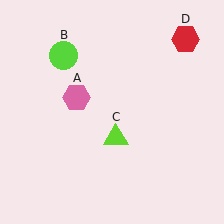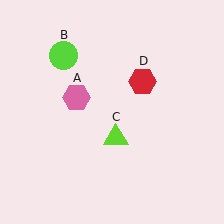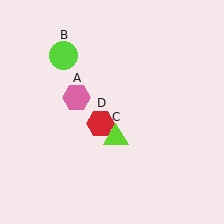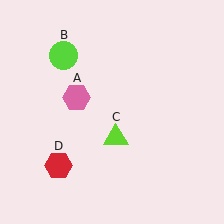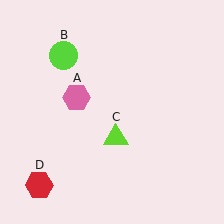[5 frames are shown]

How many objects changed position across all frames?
1 object changed position: red hexagon (object D).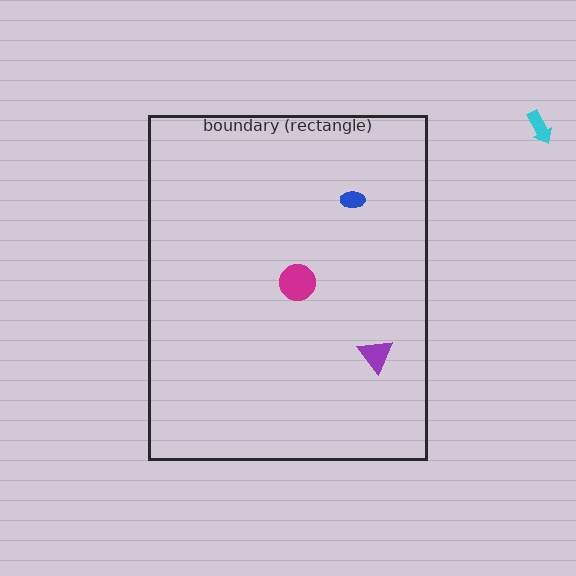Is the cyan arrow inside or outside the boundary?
Outside.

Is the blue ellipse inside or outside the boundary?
Inside.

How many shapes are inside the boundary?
3 inside, 1 outside.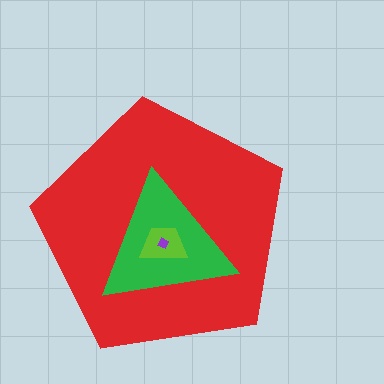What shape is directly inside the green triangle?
The lime trapezoid.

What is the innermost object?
The purple diamond.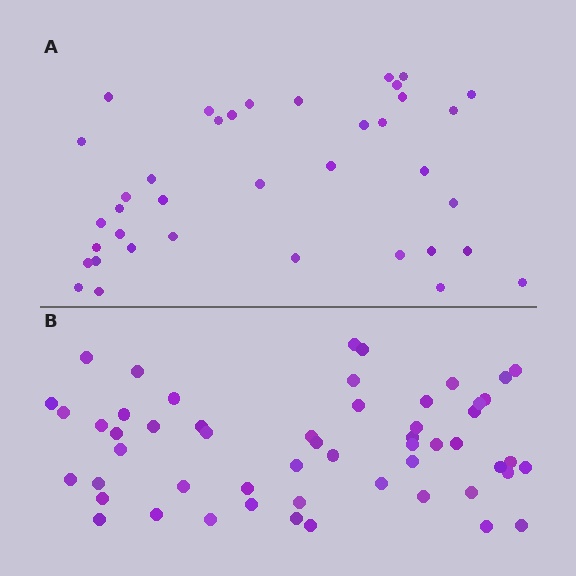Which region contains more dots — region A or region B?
Region B (the bottom region) has more dots.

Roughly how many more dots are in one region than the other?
Region B has approximately 15 more dots than region A.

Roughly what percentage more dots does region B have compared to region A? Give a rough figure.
About 40% more.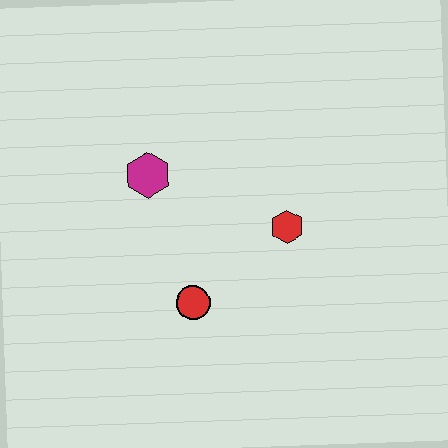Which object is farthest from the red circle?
The magenta hexagon is farthest from the red circle.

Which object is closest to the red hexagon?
The red circle is closest to the red hexagon.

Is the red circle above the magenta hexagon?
No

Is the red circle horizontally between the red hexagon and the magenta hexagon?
Yes